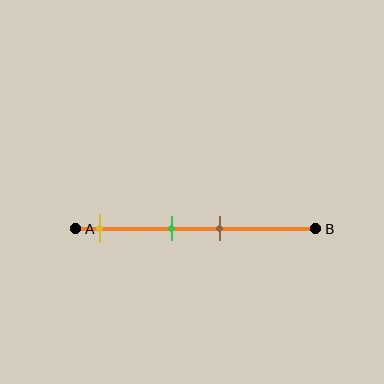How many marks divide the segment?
There are 3 marks dividing the segment.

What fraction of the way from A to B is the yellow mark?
The yellow mark is approximately 10% (0.1) of the way from A to B.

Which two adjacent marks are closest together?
The green and brown marks are the closest adjacent pair.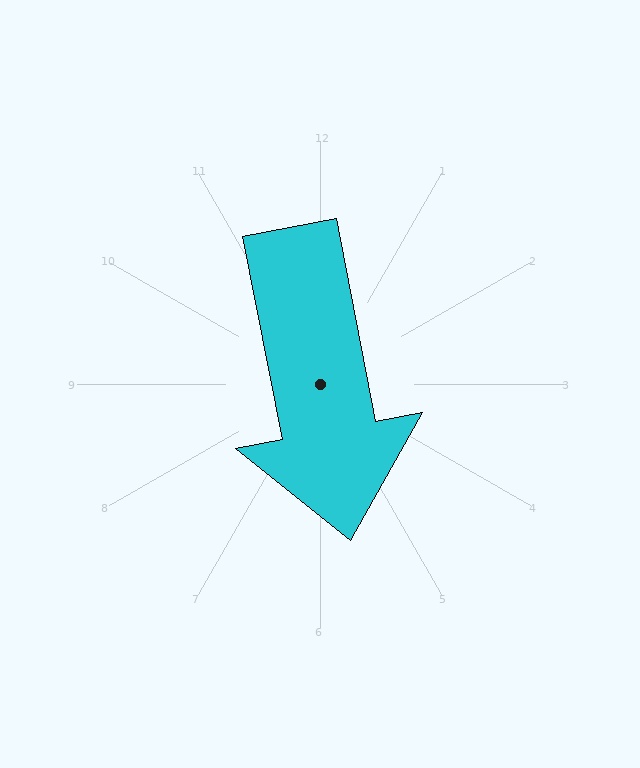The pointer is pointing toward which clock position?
Roughly 6 o'clock.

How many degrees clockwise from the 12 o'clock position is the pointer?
Approximately 169 degrees.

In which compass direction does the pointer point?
South.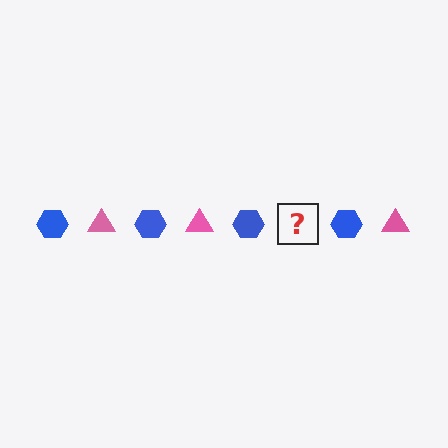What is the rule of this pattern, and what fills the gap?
The rule is that the pattern alternates between blue hexagon and pink triangle. The gap should be filled with a pink triangle.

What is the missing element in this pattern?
The missing element is a pink triangle.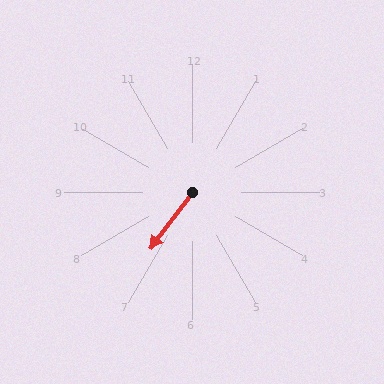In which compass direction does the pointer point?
Southwest.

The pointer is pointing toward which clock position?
Roughly 7 o'clock.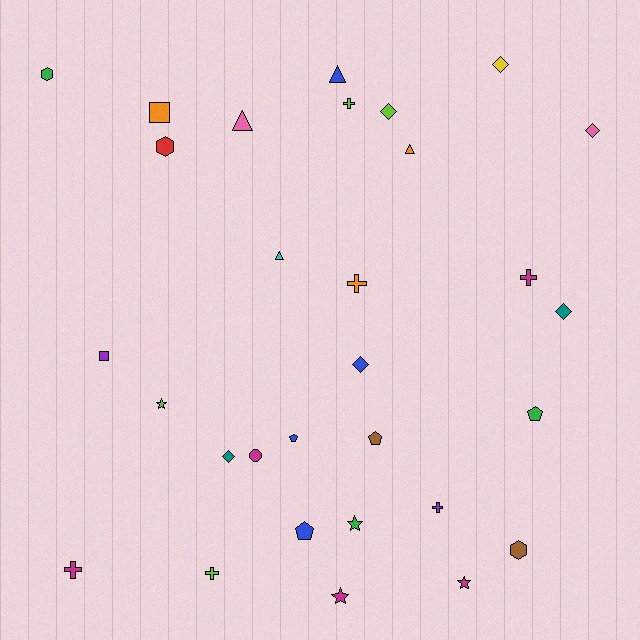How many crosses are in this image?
There are 6 crosses.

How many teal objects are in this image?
There are 2 teal objects.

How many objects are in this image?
There are 30 objects.